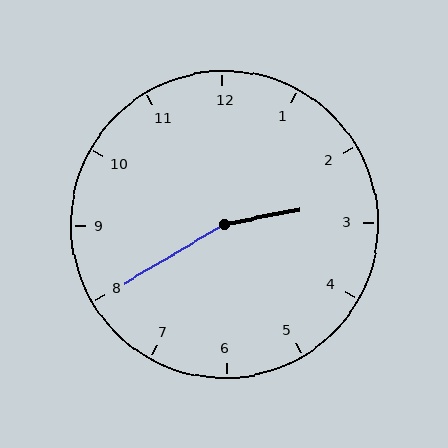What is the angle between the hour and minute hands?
Approximately 160 degrees.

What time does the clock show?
2:40.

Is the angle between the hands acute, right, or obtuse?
It is obtuse.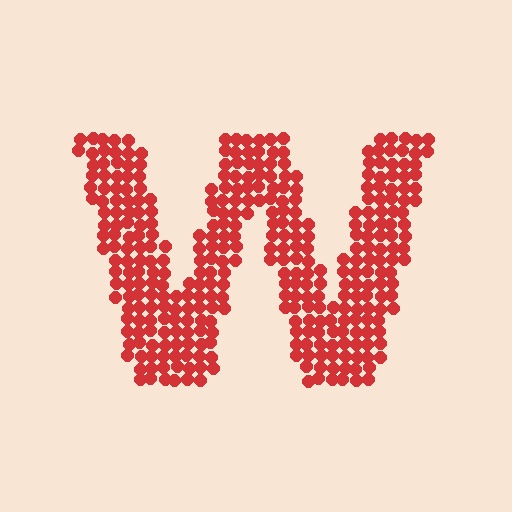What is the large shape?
The large shape is the letter W.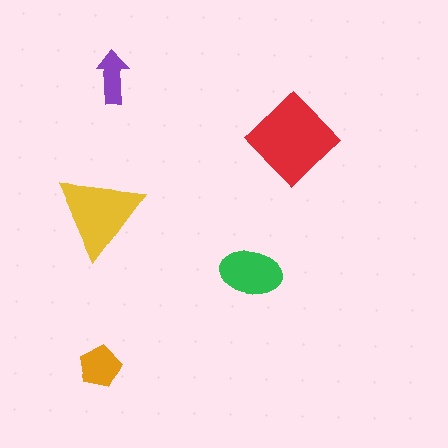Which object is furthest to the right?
The red diamond is rightmost.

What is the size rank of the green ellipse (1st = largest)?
3rd.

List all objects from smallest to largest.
The purple arrow, the orange pentagon, the green ellipse, the yellow triangle, the red diamond.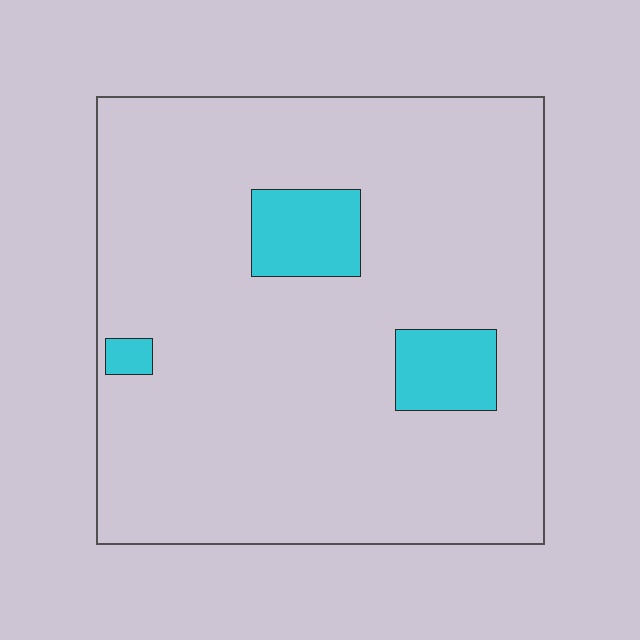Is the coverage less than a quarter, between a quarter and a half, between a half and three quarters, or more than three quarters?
Less than a quarter.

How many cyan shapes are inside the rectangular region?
3.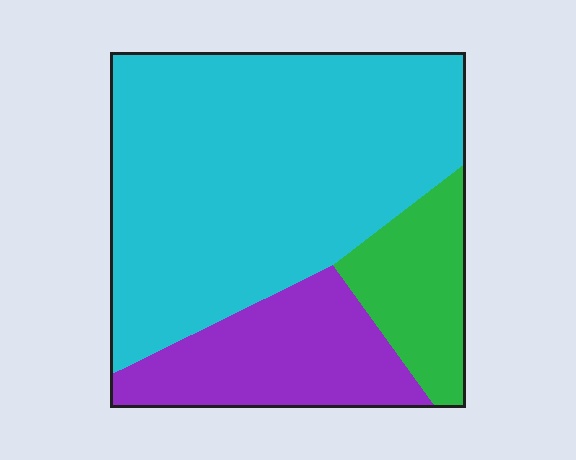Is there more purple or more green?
Purple.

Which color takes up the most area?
Cyan, at roughly 65%.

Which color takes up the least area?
Green, at roughly 15%.